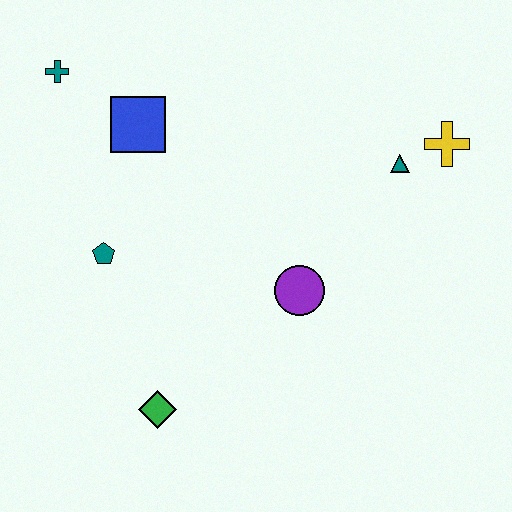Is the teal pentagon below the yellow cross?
Yes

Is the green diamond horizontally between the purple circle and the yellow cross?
No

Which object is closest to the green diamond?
The teal pentagon is closest to the green diamond.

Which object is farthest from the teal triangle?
The teal cross is farthest from the teal triangle.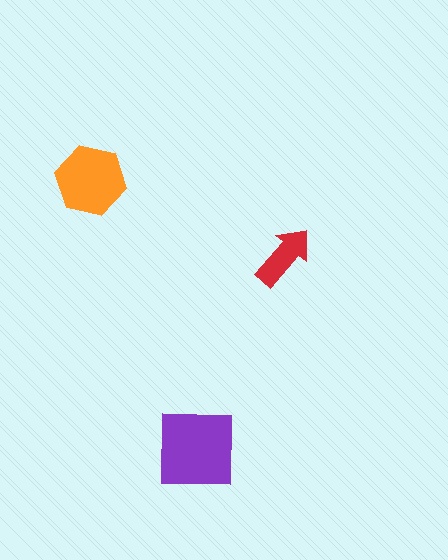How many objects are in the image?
There are 3 objects in the image.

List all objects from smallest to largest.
The red arrow, the orange hexagon, the purple square.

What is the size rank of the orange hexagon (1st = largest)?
2nd.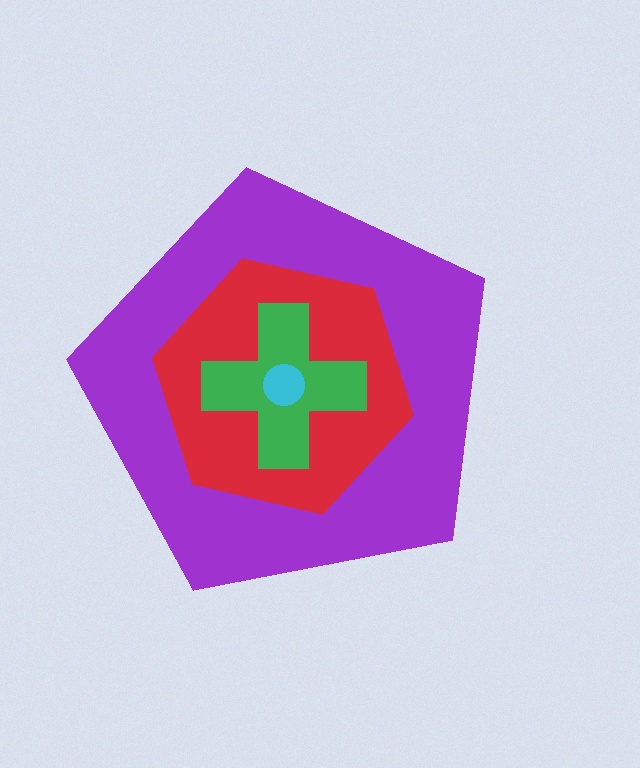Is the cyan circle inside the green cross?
Yes.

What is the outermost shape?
The purple pentagon.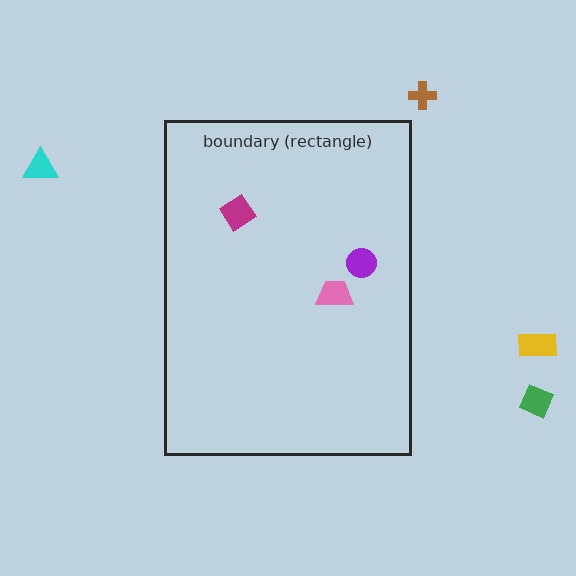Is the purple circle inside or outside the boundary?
Inside.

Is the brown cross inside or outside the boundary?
Outside.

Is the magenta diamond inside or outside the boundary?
Inside.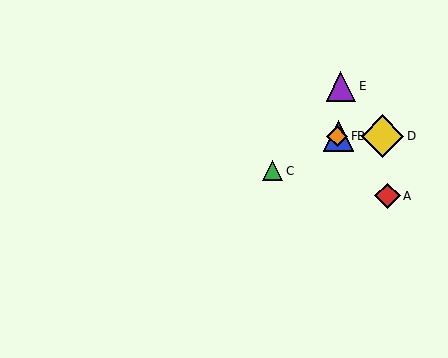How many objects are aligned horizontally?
3 objects (B, D, F) are aligned horizontally.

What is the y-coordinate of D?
Object D is at y≈136.